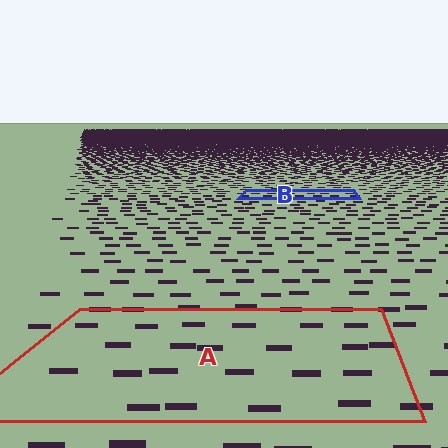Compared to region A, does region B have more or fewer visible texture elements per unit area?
Region B has more texture elements per unit area — they are packed more densely because it is farther away.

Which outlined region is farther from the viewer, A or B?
Region B is farther from the viewer — the texture elements inside it appear smaller and more densely packed.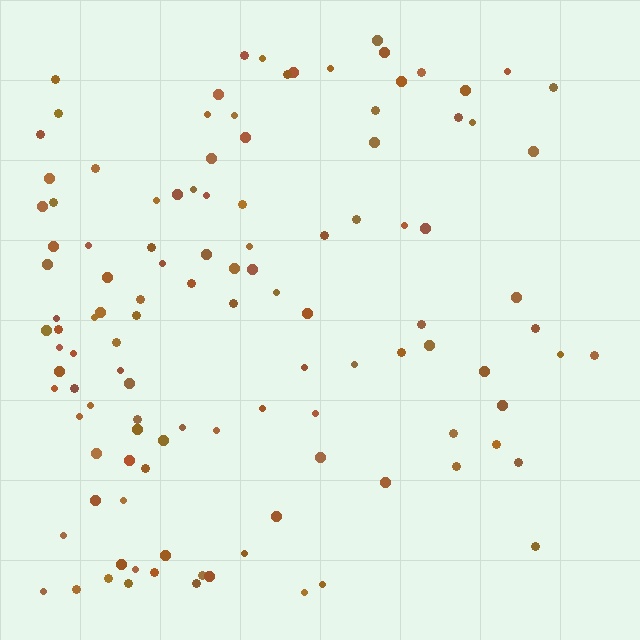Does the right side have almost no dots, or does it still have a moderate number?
Still a moderate number, just noticeably fewer than the left.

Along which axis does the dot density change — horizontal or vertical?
Horizontal.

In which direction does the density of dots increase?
From right to left, with the left side densest.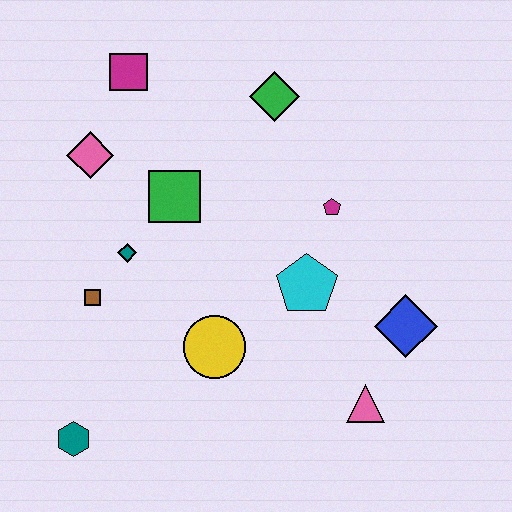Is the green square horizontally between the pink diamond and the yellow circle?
Yes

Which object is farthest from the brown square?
The blue diamond is farthest from the brown square.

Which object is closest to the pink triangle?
The blue diamond is closest to the pink triangle.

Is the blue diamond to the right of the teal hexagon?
Yes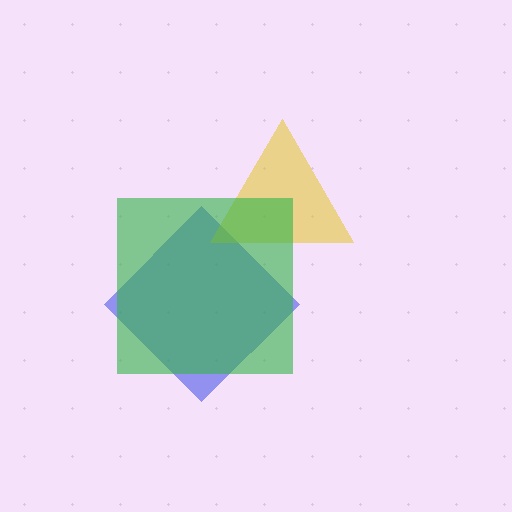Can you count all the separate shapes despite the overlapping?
Yes, there are 3 separate shapes.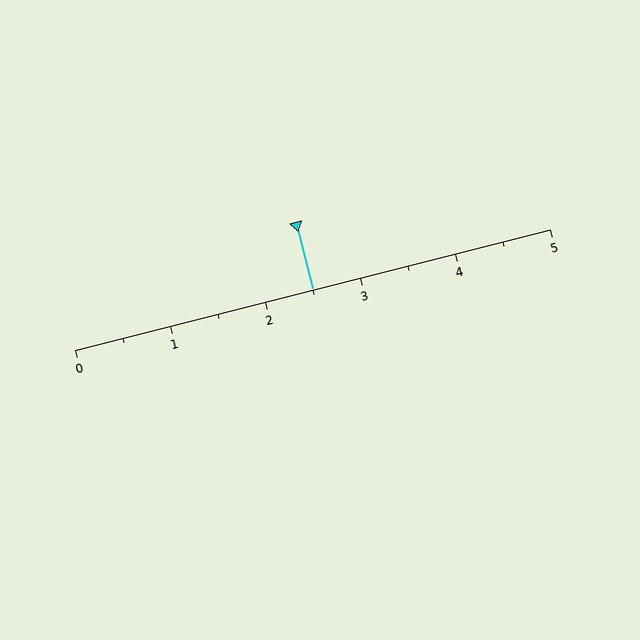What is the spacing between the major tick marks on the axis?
The major ticks are spaced 1 apart.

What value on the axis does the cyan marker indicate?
The marker indicates approximately 2.5.